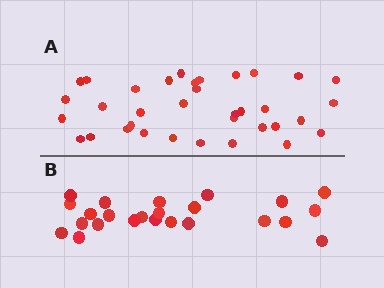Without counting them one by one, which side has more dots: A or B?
Region A (the top region) has more dots.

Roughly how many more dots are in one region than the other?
Region A has roughly 12 or so more dots than region B.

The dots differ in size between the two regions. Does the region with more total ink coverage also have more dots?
No. Region B has more total ink coverage because its dots are larger, but region A actually contains more individual dots. Total area can be misleading — the number of items is what matters here.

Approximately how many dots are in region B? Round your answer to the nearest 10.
About 20 dots. (The exact count is 24, which rounds to 20.)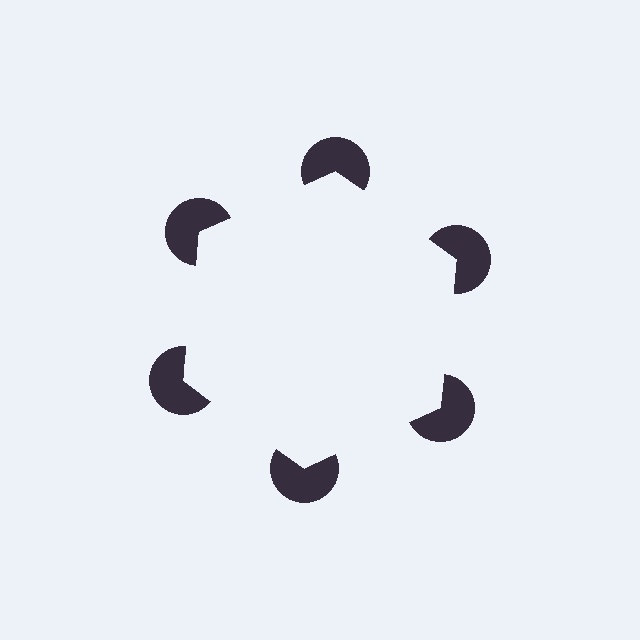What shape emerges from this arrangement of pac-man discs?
An illusory hexagon — its edges are inferred from the aligned wedge cuts in the pac-man discs, not physically drawn.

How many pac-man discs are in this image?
There are 6 — one at each vertex of the illusory hexagon.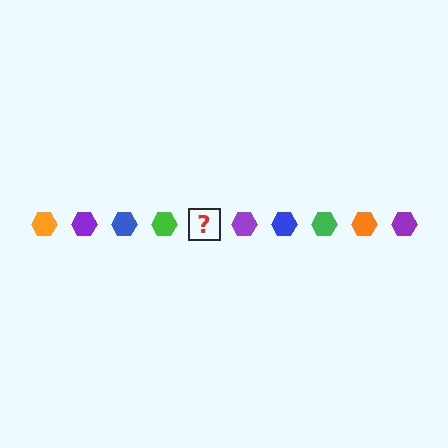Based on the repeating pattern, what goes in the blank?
The blank should be an orange hexagon.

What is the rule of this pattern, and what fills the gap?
The rule is that the pattern cycles through orange, purple, blue, green hexagons. The gap should be filled with an orange hexagon.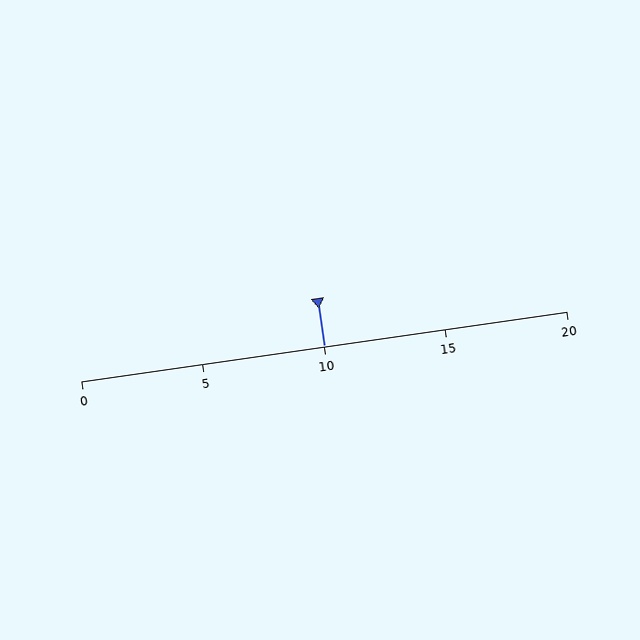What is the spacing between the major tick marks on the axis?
The major ticks are spaced 5 apart.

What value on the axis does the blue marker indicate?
The marker indicates approximately 10.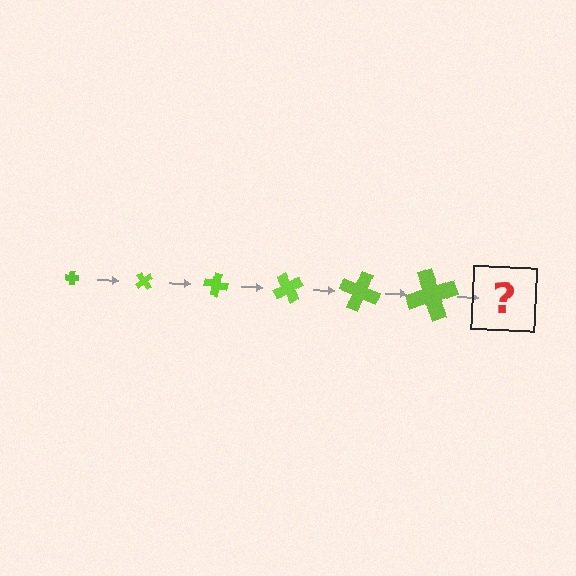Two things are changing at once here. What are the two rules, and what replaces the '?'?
The two rules are that the cross grows larger each step and it rotates 50 degrees each step. The '?' should be a cross, larger than the previous one and rotated 300 degrees from the start.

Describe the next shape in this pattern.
It should be a cross, larger than the previous one and rotated 300 degrees from the start.